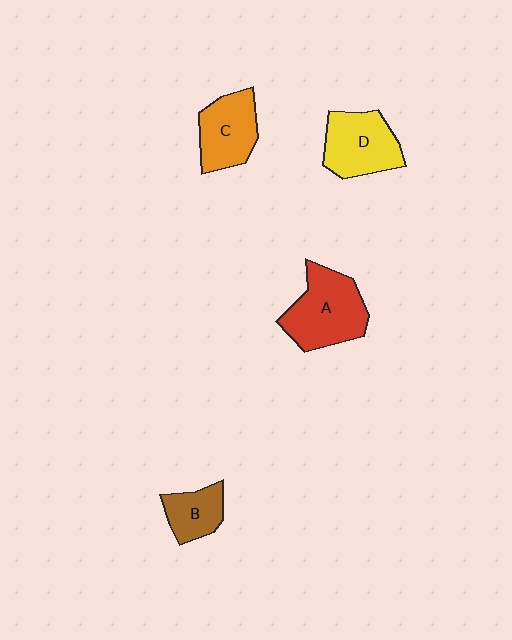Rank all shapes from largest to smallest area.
From largest to smallest: A (red), D (yellow), C (orange), B (brown).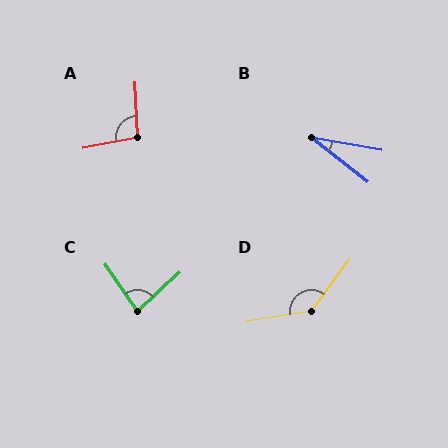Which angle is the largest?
D, at approximately 136 degrees.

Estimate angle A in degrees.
Approximately 98 degrees.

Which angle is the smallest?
B, at approximately 28 degrees.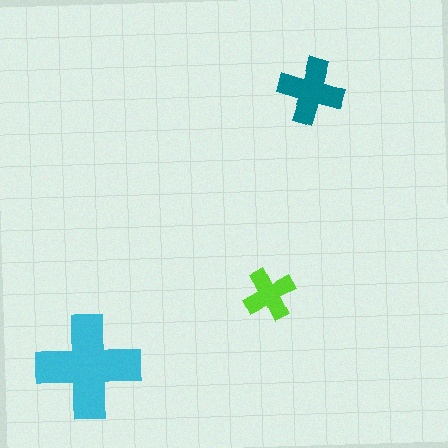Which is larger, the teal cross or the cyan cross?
The cyan one.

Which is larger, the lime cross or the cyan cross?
The cyan one.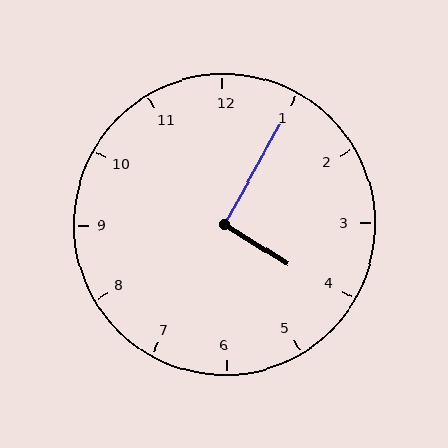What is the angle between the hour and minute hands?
Approximately 92 degrees.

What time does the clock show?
4:05.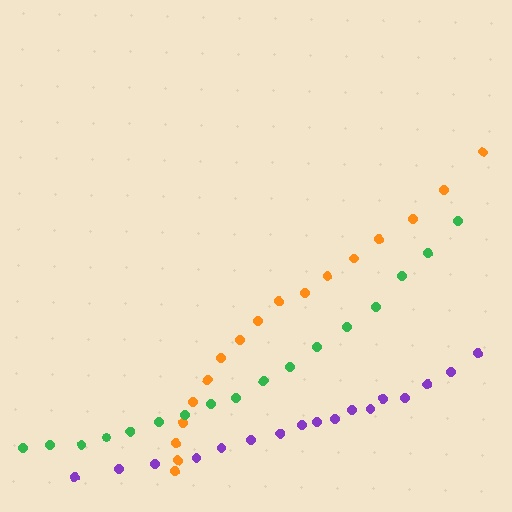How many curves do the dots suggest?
There are 3 distinct paths.